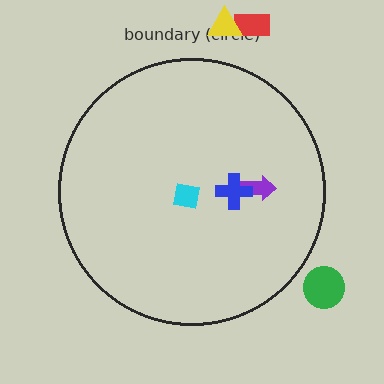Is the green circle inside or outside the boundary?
Outside.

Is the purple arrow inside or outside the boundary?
Inside.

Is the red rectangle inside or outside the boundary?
Outside.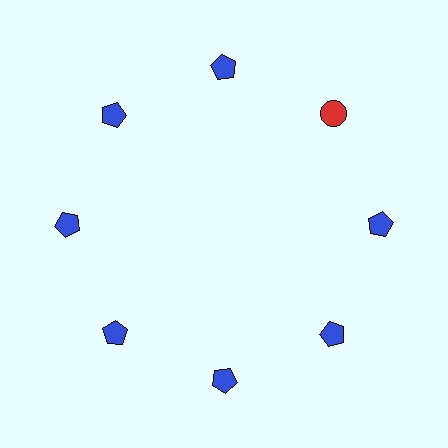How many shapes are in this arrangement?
There are 8 shapes arranged in a ring pattern.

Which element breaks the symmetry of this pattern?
The red circle at roughly the 2 o'clock position breaks the symmetry. All other shapes are blue pentagons.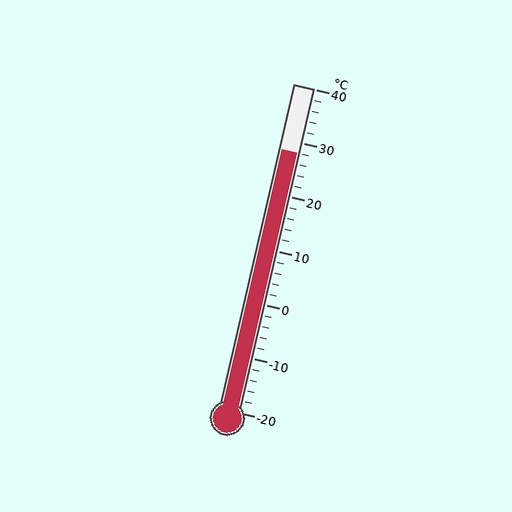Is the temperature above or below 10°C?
The temperature is above 10°C.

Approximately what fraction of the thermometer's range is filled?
The thermometer is filled to approximately 80% of its range.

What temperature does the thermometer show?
The thermometer shows approximately 28°C.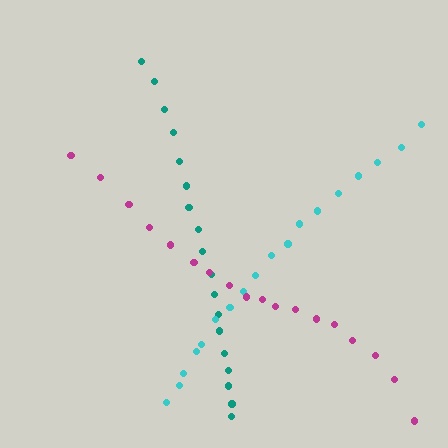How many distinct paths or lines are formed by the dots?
There are 3 distinct paths.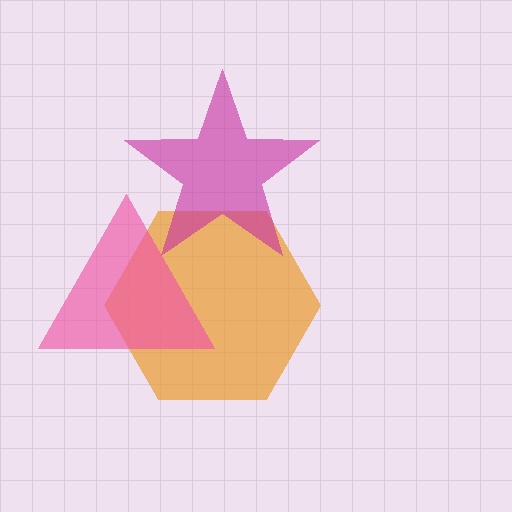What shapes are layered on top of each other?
The layered shapes are: an orange hexagon, a magenta star, a pink triangle.